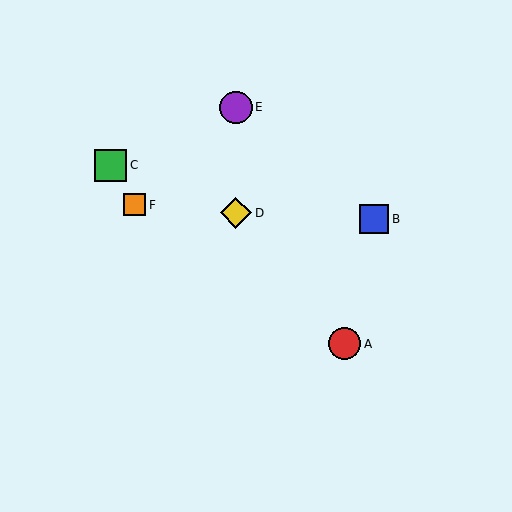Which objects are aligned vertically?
Objects D, E are aligned vertically.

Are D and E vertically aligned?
Yes, both are at x≈236.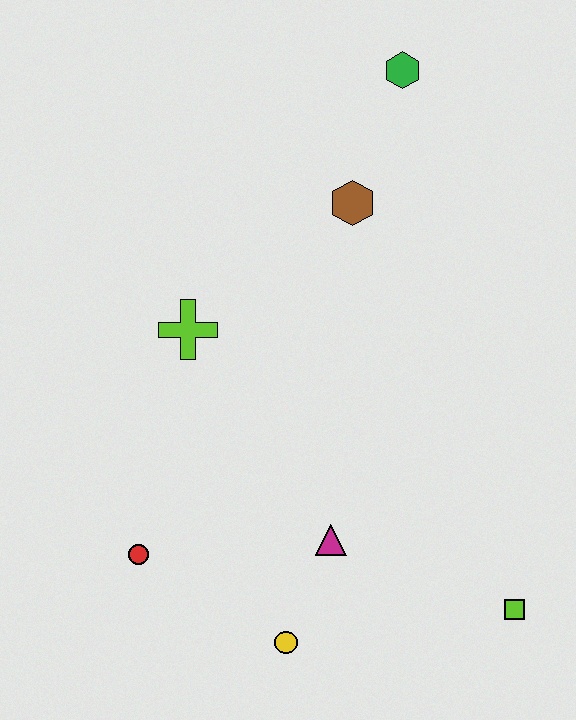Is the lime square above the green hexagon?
No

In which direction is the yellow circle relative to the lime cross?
The yellow circle is below the lime cross.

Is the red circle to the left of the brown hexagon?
Yes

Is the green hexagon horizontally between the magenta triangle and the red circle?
No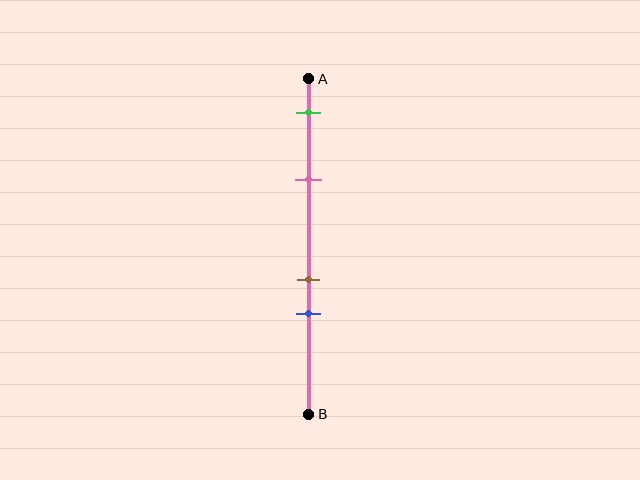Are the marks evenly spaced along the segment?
No, the marks are not evenly spaced.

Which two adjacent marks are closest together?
The brown and blue marks are the closest adjacent pair.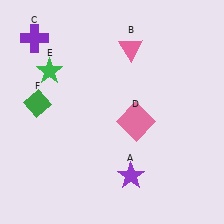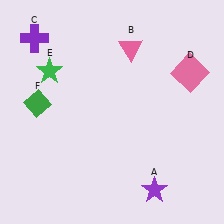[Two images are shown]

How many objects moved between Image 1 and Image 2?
2 objects moved between the two images.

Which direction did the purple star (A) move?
The purple star (A) moved right.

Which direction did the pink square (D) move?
The pink square (D) moved right.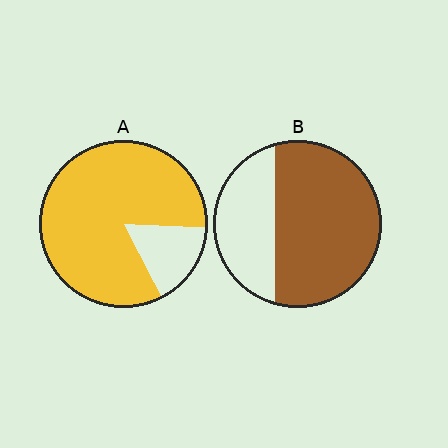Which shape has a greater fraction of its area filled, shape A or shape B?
Shape A.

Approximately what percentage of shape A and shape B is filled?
A is approximately 85% and B is approximately 65%.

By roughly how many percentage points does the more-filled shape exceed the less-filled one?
By roughly 15 percentage points (A over B).